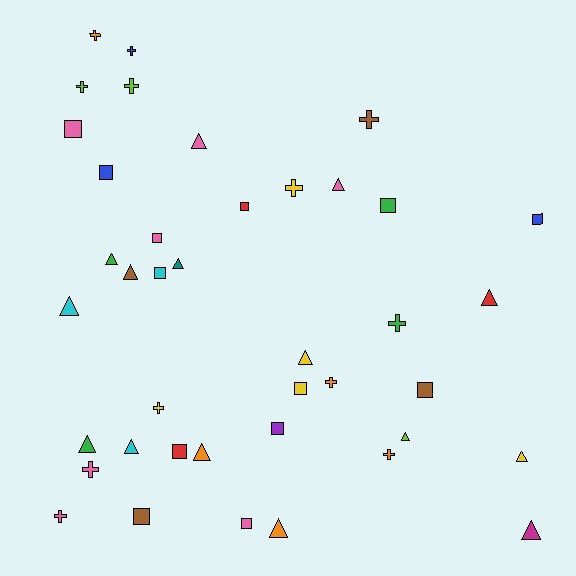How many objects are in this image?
There are 40 objects.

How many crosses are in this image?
There are 12 crosses.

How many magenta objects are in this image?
There is 1 magenta object.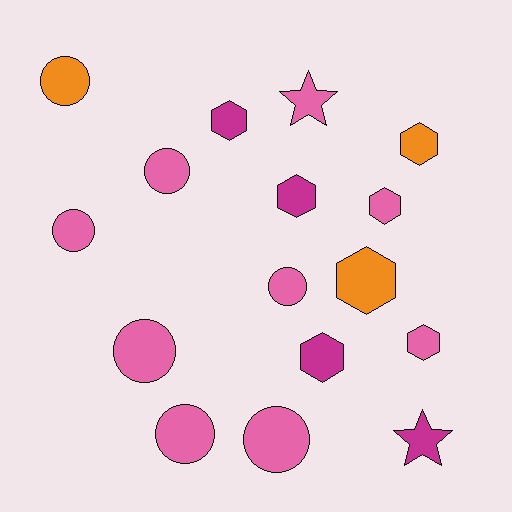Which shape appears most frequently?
Circle, with 7 objects.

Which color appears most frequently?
Pink, with 9 objects.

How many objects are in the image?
There are 16 objects.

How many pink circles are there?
There are 6 pink circles.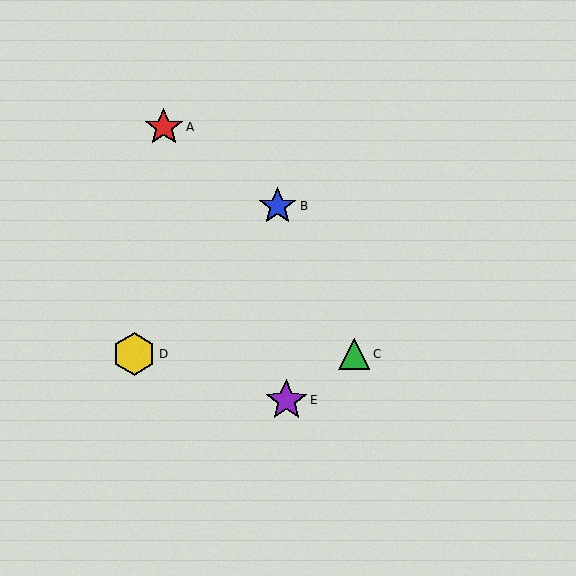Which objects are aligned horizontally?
Objects C, D are aligned horizontally.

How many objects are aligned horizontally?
2 objects (C, D) are aligned horizontally.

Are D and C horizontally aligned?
Yes, both are at y≈354.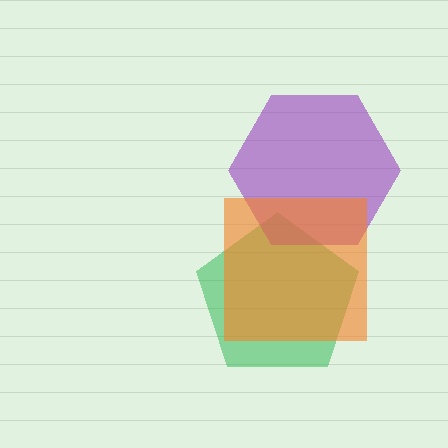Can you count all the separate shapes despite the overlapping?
Yes, there are 3 separate shapes.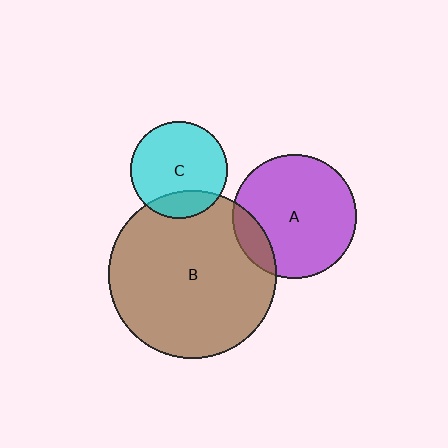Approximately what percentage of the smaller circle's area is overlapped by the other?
Approximately 15%.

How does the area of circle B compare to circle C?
Approximately 3.0 times.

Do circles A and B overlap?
Yes.